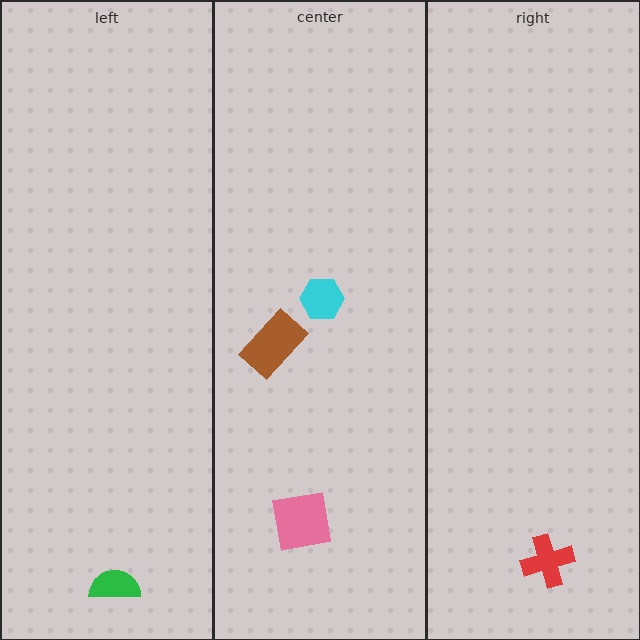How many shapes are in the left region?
1.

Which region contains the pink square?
The center region.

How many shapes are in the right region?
1.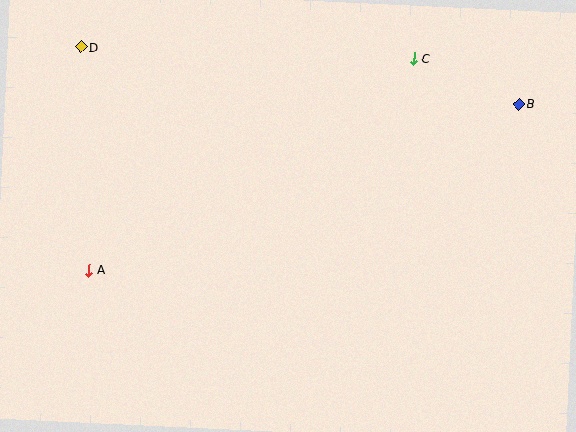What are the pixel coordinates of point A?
Point A is at (89, 270).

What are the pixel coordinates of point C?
Point C is at (414, 58).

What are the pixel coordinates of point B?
Point B is at (519, 104).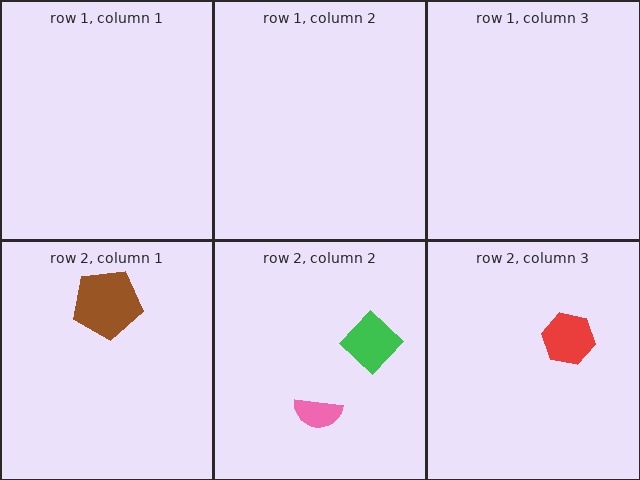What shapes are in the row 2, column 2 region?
The pink semicircle, the green diamond.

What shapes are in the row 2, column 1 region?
The brown pentagon.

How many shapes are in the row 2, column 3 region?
1.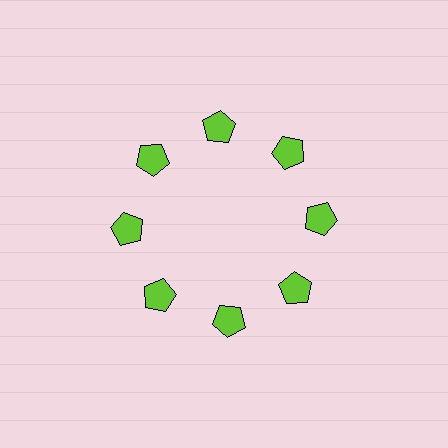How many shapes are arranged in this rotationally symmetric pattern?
There are 8 shapes, arranged in 8 groups of 1.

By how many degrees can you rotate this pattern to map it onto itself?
The pattern maps onto itself every 45 degrees of rotation.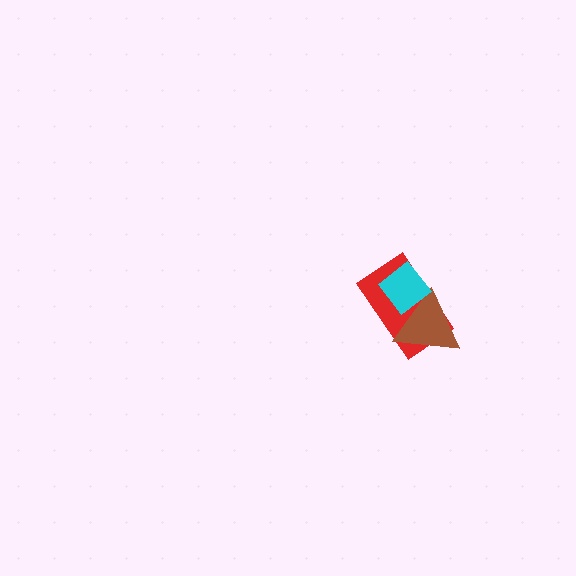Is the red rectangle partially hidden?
Yes, it is partially covered by another shape.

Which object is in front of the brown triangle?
The cyan diamond is in front of the brown triangle.